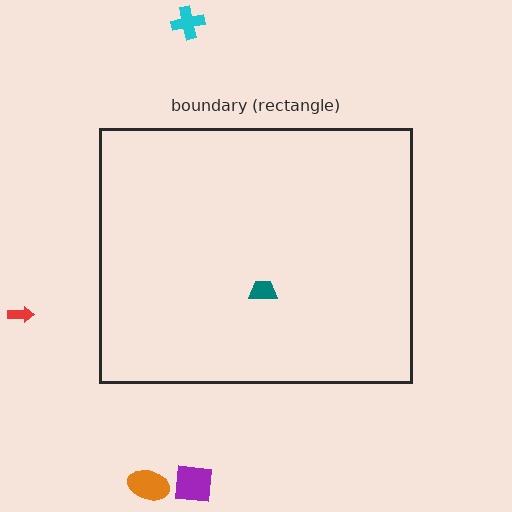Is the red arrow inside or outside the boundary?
Outside.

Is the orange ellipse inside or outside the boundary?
Outside.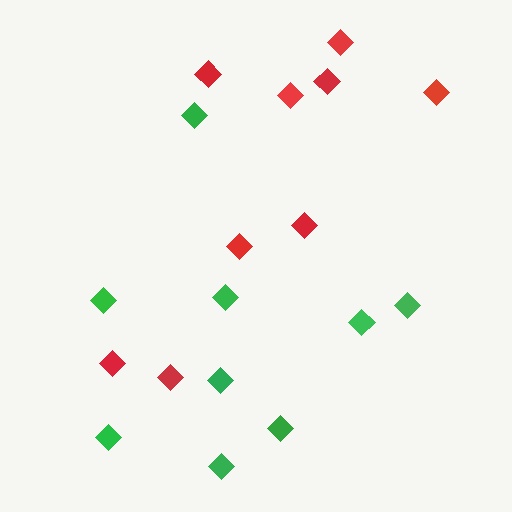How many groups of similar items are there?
There are 2 groups: one group of green diamonds (9) and one group of red diamonds (9).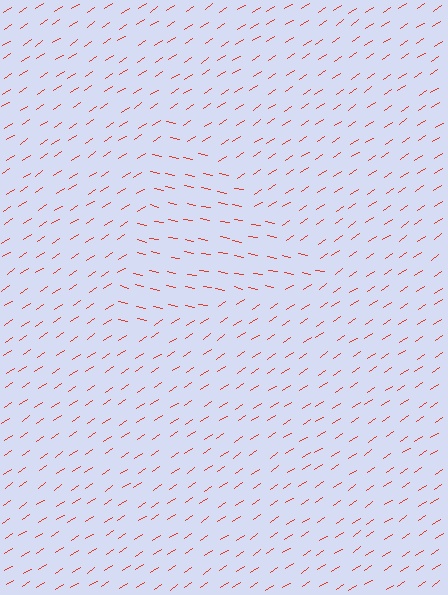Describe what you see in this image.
The image is filled with small red line segments. A triangle region in the image has lines oriented differently from the surrounding lines, creating a visible texture boundary.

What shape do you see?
I see a triangle.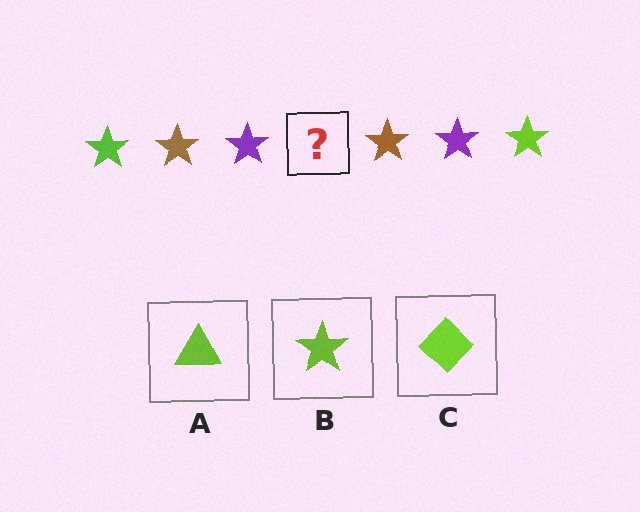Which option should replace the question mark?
Option B.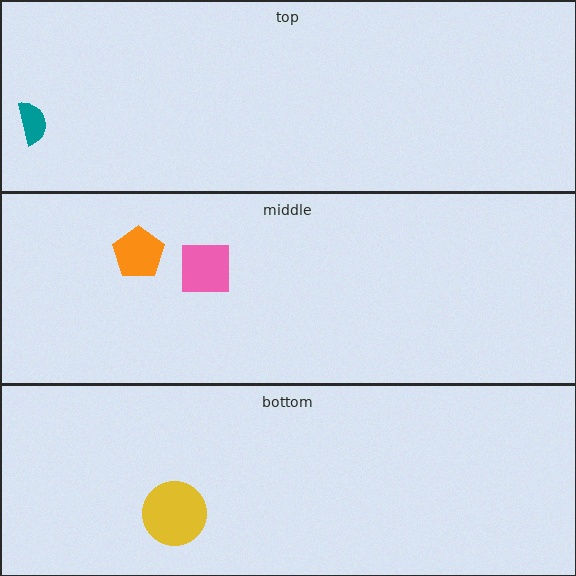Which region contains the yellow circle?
The bottom region.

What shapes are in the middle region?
The orange pentagon, the pink square.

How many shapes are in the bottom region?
1.